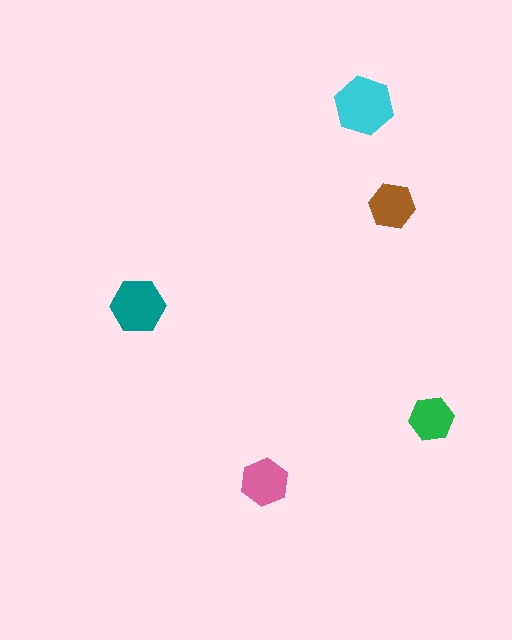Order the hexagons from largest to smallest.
the cyan one, the teal one, the pink one, the brown one, the green one.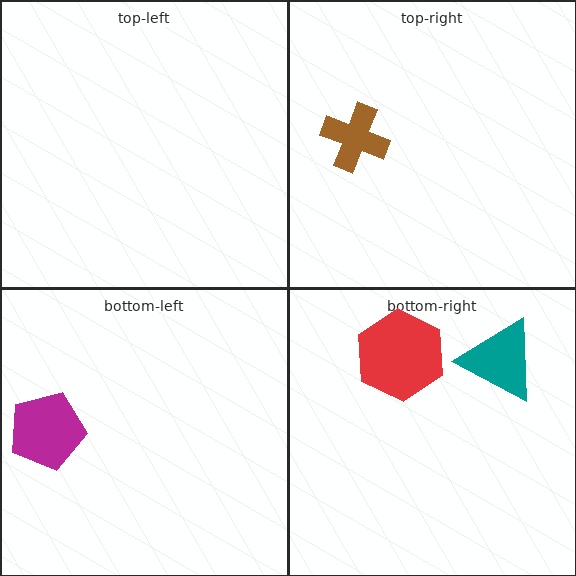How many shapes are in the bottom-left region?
1.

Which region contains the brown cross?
The top-right region.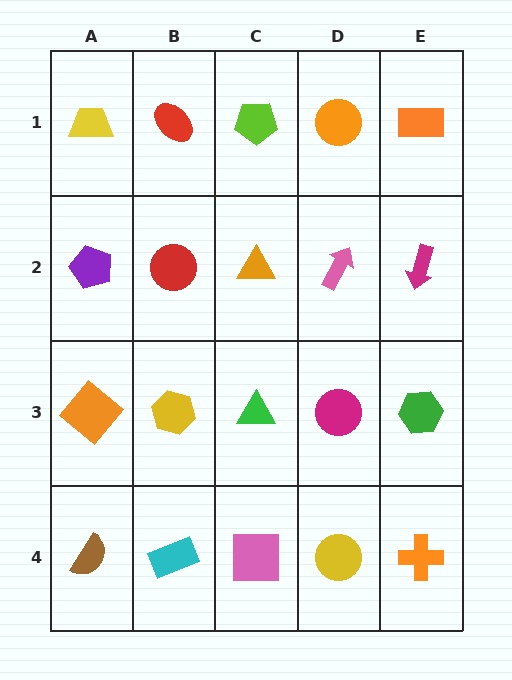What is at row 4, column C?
A pink square.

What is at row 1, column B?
A red ellipse.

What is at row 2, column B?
A red circle.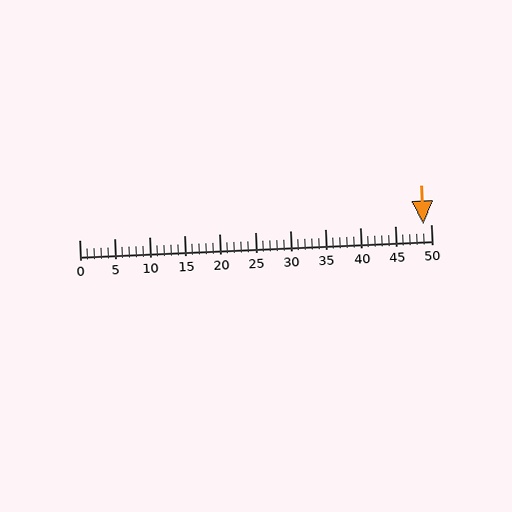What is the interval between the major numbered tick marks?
The major tick marks are spaced 5 units apart.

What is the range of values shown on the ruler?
The ruler shows values from 0 to 50.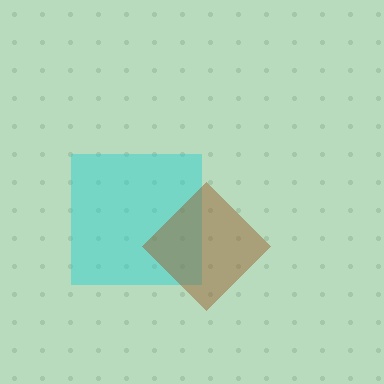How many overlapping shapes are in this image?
There are 2 overlapping shapes in the image.